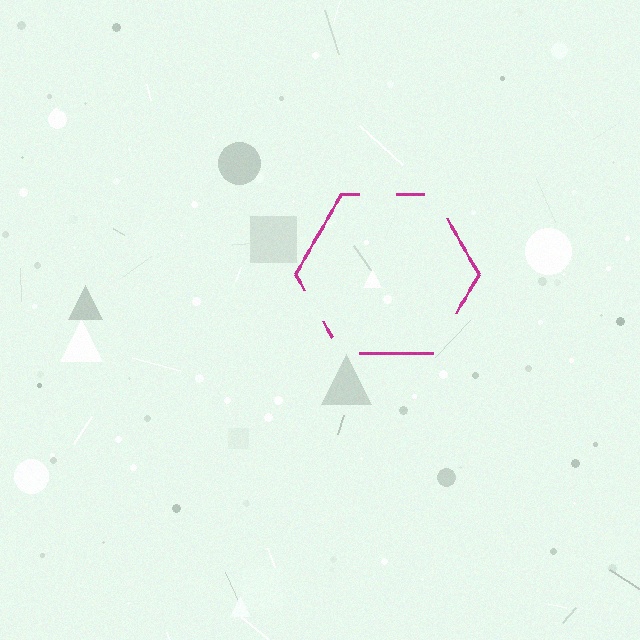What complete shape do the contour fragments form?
The contour fragments form a hexagon.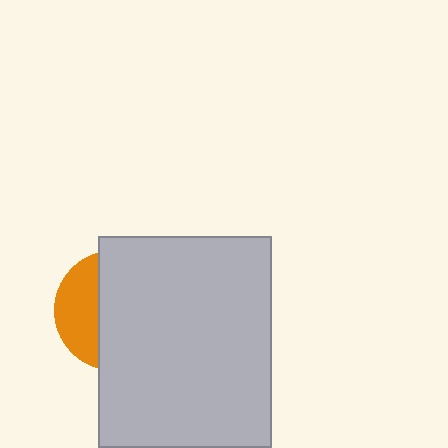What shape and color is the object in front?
The object in front is a light gray rectangle.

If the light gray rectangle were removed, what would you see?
You would see the complete orange circle.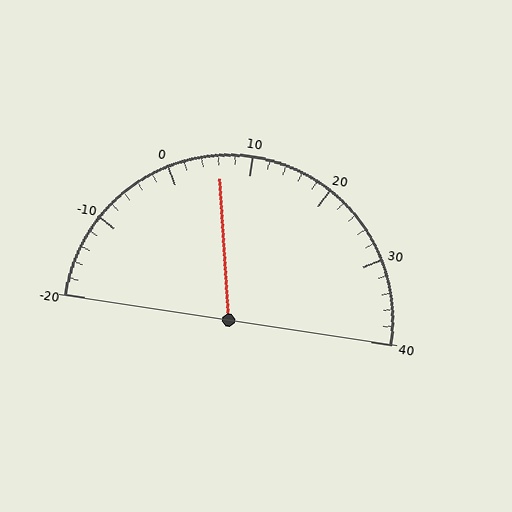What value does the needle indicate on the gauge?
The needle indicates approximately 6.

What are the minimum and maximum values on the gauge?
The gauge ranges from -20 to 40.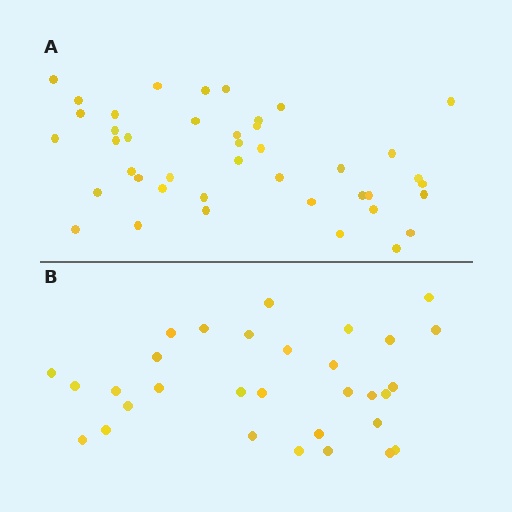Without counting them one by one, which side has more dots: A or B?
Region A (the top region) has more dots.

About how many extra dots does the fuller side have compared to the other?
Region A has roughly 12 or so more dots than region B.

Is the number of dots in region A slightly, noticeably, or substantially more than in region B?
Region A has noticeably more, but not dramatically so. The ratio is roughly 1.4 to 1.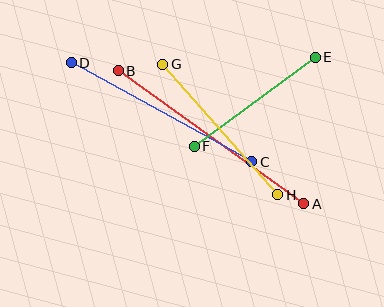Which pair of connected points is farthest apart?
Points A and B are farthest apart.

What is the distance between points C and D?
The distance is approximately 206 pixels.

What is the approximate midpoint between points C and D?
The midpoint is at approximately (162, 112) pixels.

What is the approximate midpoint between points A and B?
The midpoint is at approximately (211, 137) pixels.